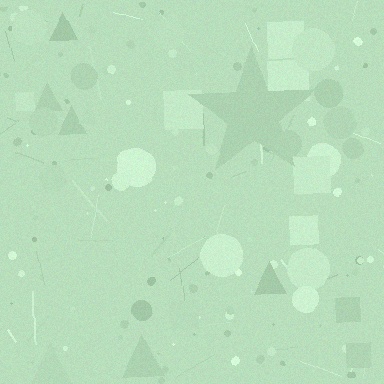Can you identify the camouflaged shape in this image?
The camouflaged shape is a star.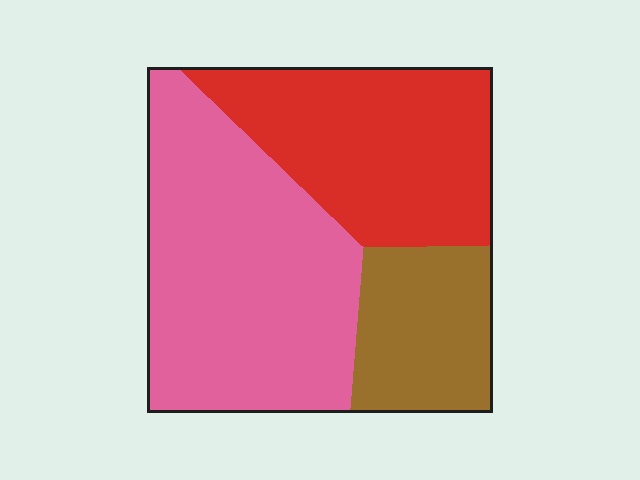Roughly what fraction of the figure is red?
Red covers about 35% of the figure.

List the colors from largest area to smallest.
From largest to smallest: pink, red, brown.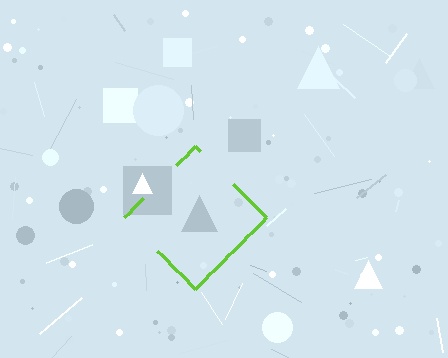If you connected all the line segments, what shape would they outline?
They would outline a diamond.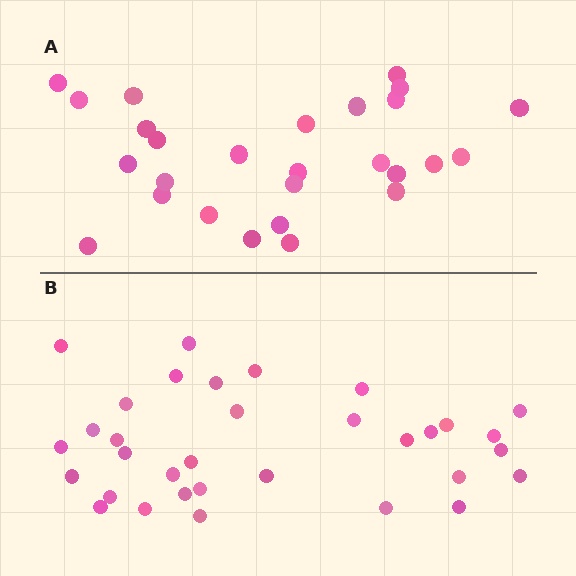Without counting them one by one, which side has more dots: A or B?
Region B (the bottom region) has more dots.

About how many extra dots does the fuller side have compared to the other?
Region B has about 6 more dots than region A.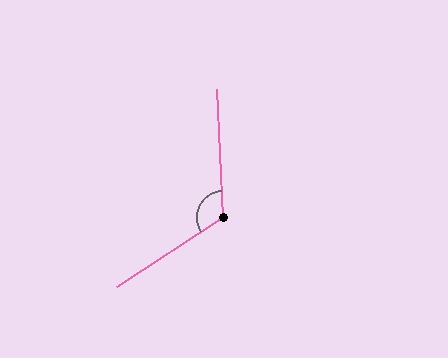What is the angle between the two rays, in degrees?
Approximately 121 degrees.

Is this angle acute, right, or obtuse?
It is obtuse.